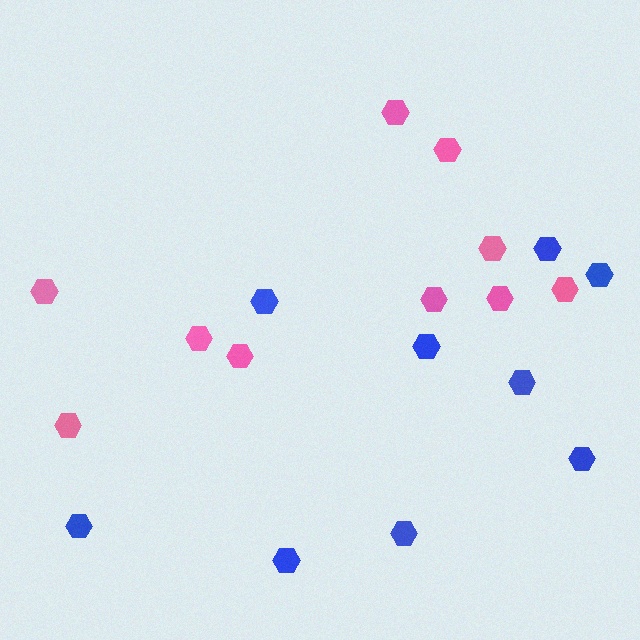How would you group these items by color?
There are 2 groups: one group of blue hexagons (9) and one group of pink hexagons (10).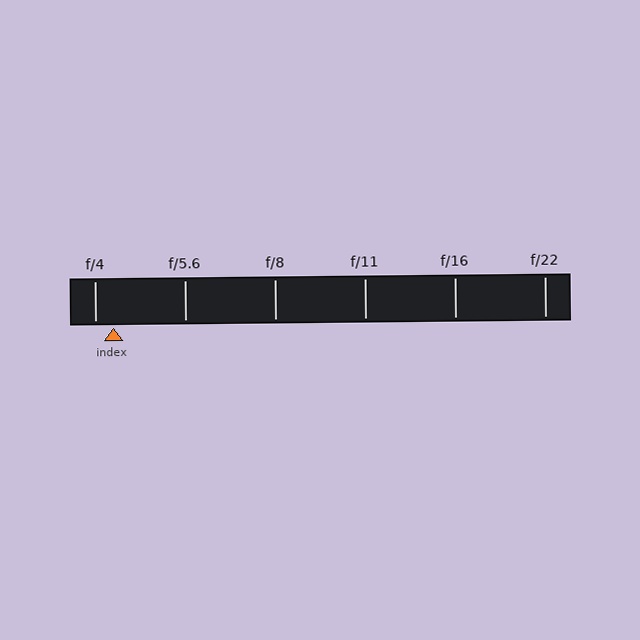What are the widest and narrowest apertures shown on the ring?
The widest aperture shown is f/4 and the narrowest is f/22.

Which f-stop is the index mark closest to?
The index mark is closest to f/4.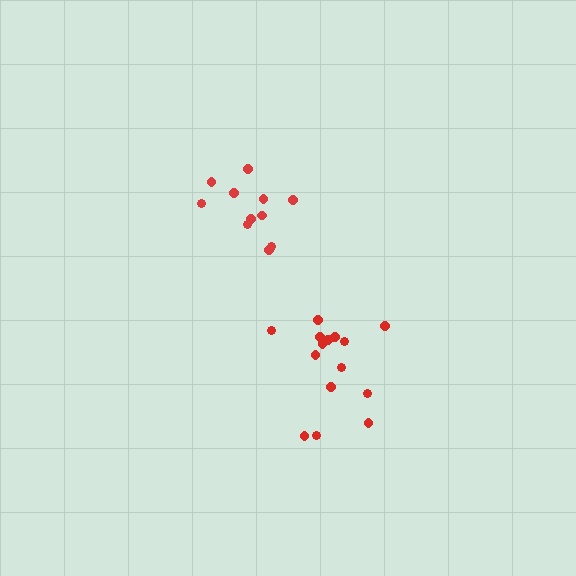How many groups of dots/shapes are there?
There are 2 groups.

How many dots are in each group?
Group 1: 15 dots, Group 2: 11 dots (26 total).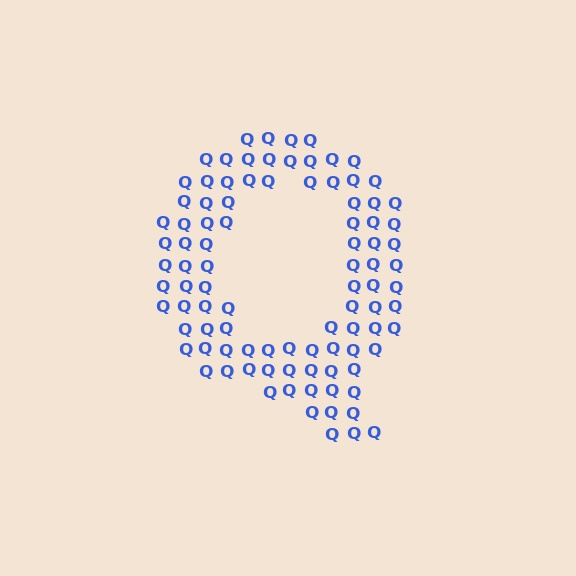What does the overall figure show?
The overall figure shows the letter Q.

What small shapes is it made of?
It is made of small letter Q's.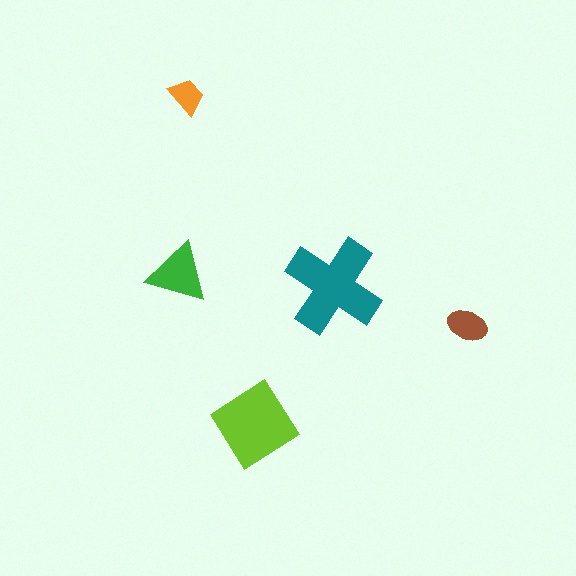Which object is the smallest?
The orange trapezoid.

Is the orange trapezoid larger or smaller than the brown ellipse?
Smaller.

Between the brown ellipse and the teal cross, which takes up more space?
The teal cross.